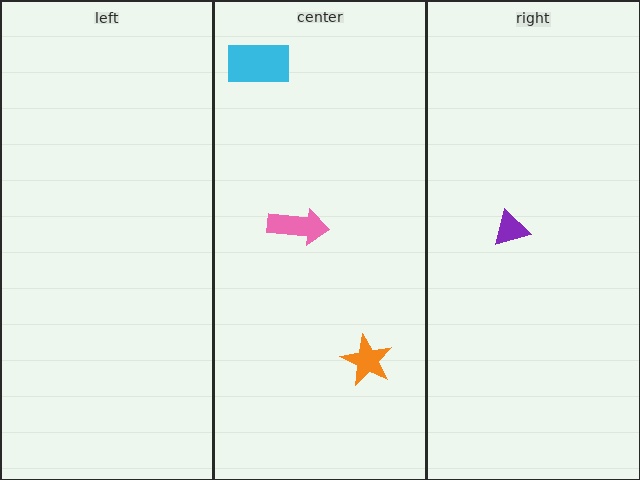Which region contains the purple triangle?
The right region.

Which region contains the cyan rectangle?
The center region.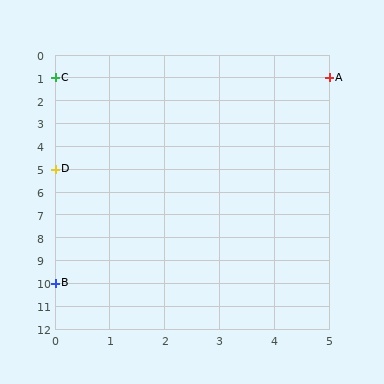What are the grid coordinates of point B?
Point B is at grid coordinates (0, 10).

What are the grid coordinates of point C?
Point C is at grid coordinates (0, 1).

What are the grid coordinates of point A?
Point A is at grid coordinates (5, 1).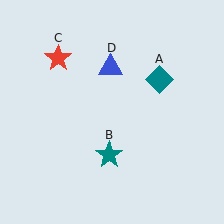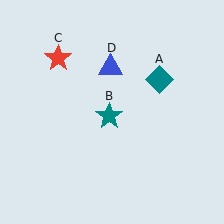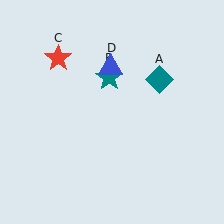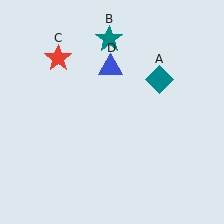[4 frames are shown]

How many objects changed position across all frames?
1 object changed position: teal star (object B).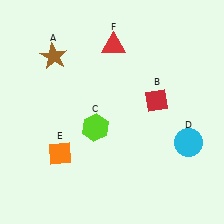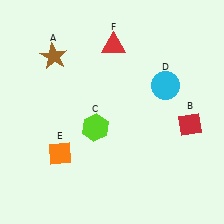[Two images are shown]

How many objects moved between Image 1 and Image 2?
2 objects moved between the two images.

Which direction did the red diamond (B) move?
The red diamond (B) moved right.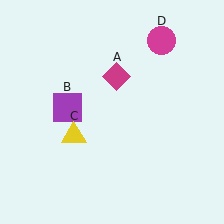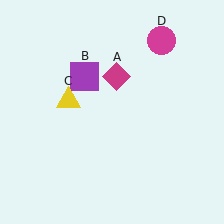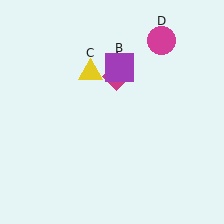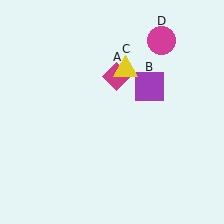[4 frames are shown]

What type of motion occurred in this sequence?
The purple square (object B), yellow triangle (object C) rotated clockwise around the center of the scene.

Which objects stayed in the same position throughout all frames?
Magenta diamond (object A) and magenta circle (object D) remained stationary.